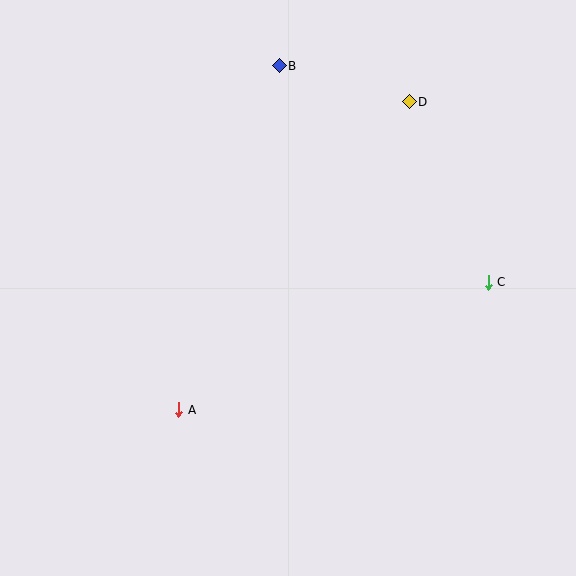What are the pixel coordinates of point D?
Point D is at (409, 102).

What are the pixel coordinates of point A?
Point A is at (179, 410).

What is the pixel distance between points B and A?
The distance between B and A is 359 pixels.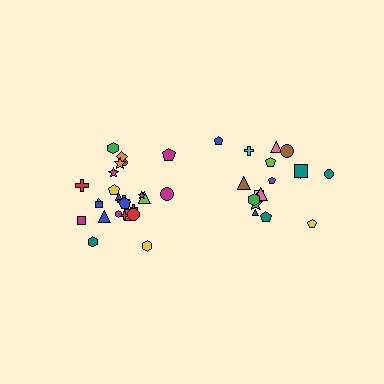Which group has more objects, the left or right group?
The left group.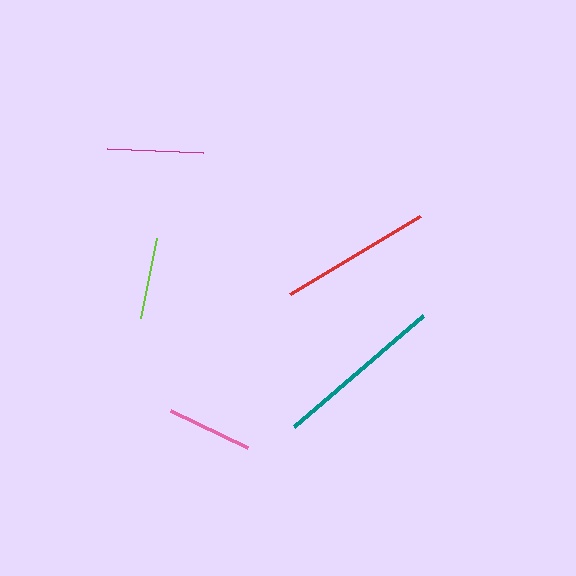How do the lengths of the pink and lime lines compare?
The pink and lime lines are approximately the same length.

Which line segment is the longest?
The teal line is the longest at approximately 170 pixels.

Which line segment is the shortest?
The lime line is the shortest at approximately 82 pixels.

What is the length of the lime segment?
The lime segment is approximately 82 pixels long.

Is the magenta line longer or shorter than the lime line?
The magenta line is longer than the lime line.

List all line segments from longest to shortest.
From longest to shortest: teal, red, magenta, pink, lime.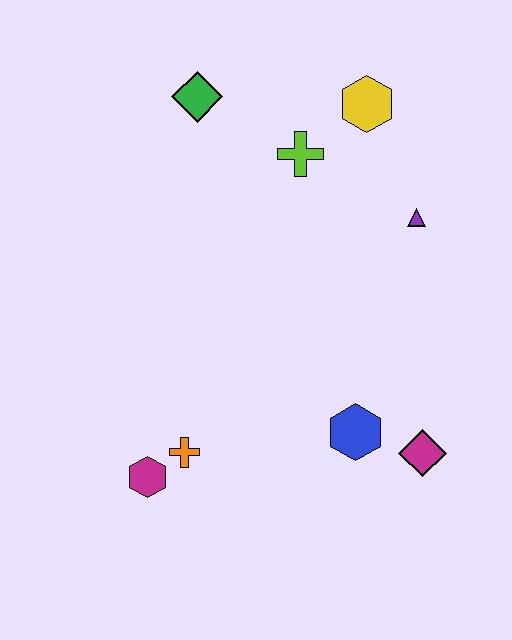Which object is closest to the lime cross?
The yellow hexagon is closest to the lime cross.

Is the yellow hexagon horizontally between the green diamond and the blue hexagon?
No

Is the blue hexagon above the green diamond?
No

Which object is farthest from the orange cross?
The yellow hexagon is farthest from the orange cross.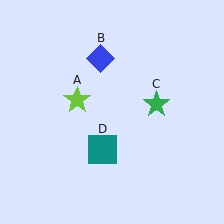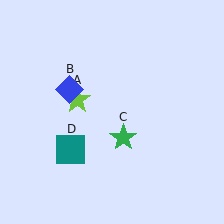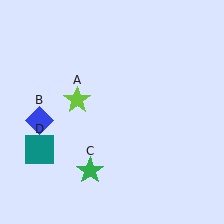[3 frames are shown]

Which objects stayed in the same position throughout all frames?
Lime star (object A) remained stationary.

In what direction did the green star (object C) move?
The green star (object C) moved down and to the left.